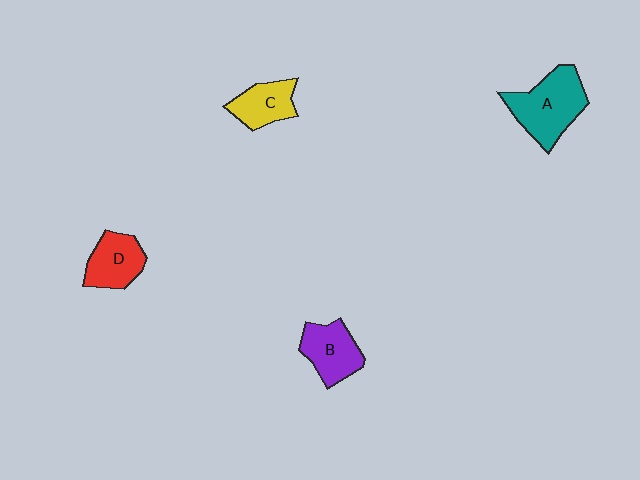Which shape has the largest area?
Shape A (teal).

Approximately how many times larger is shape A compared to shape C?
Approximately 1.7 times.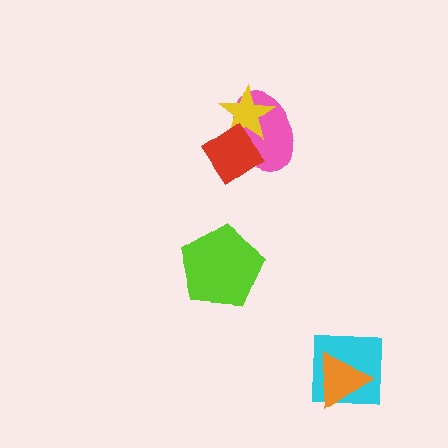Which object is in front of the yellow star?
The red diamond is in front of the yellow star.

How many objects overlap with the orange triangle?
1 object overlaps with the orange triangle.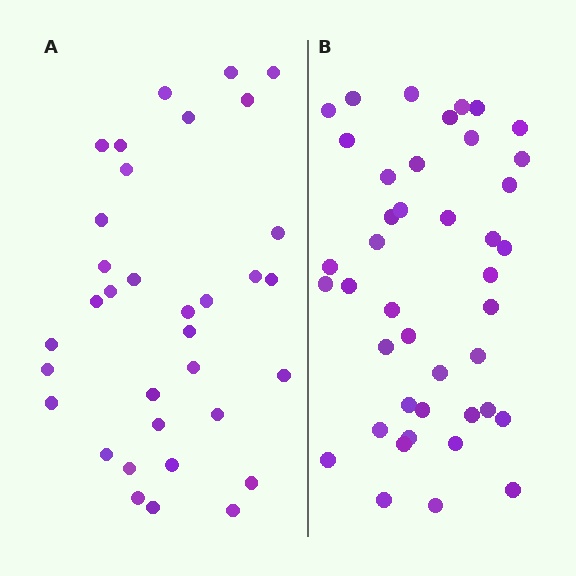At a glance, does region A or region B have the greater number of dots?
Region B (the right region) has more dots.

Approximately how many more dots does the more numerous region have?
Region B has roughly 8 or so more dots than region A.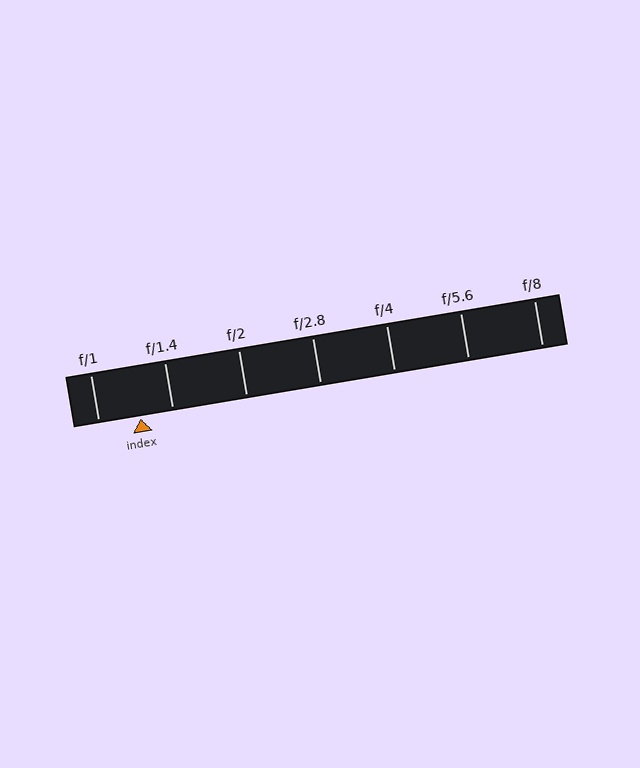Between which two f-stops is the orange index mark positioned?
The index mark is between f/1 and f/1.4.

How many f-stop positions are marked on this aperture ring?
There are 7 f-stop positions marked.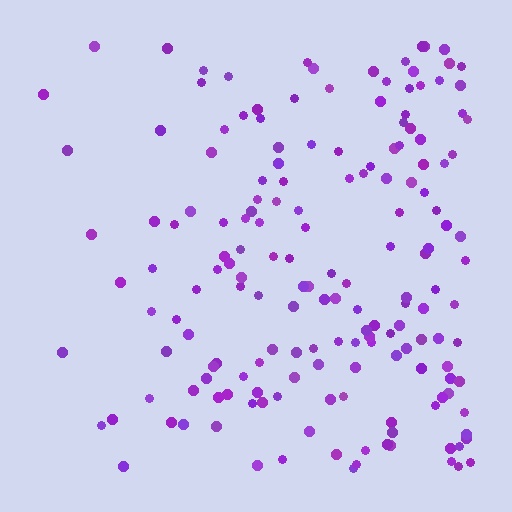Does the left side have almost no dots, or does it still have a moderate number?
Still a moderate number, just noticeably fewer than the right.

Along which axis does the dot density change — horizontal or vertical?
Horizontal.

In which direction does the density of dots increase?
From left to right, with the right side densest.